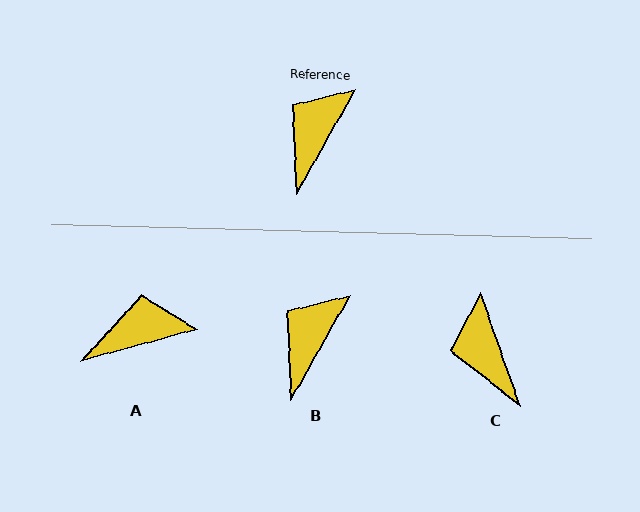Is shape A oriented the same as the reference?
No, it is off by about 45 degrees.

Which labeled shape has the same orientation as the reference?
B.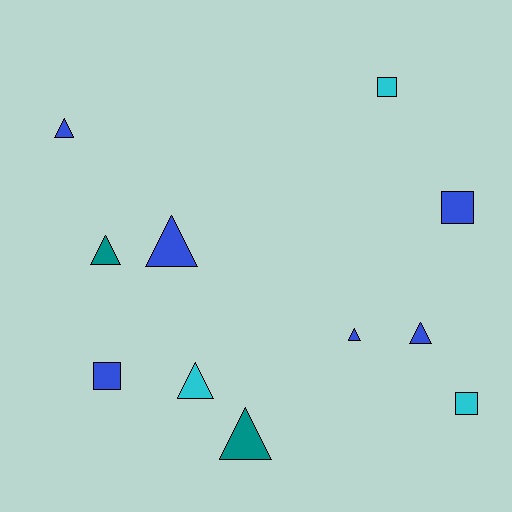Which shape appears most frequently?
Triangle, with 7 objects.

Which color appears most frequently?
Blue, with 6 objects.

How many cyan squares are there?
There are 2 cyan squares.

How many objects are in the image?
There are 11 objects.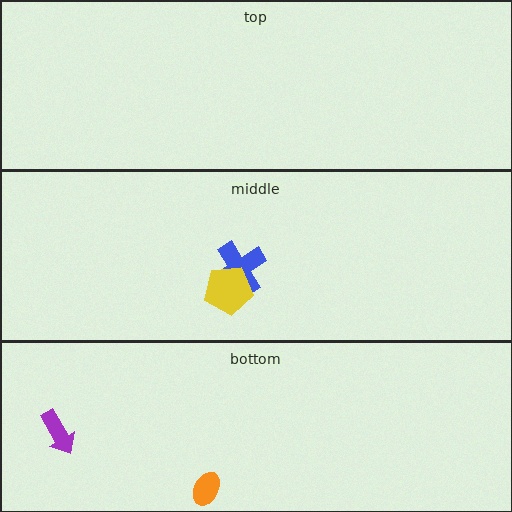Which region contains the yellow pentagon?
The middle region.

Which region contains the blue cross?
The middle region.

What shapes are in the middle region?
The blue cross, the yellow pentagon.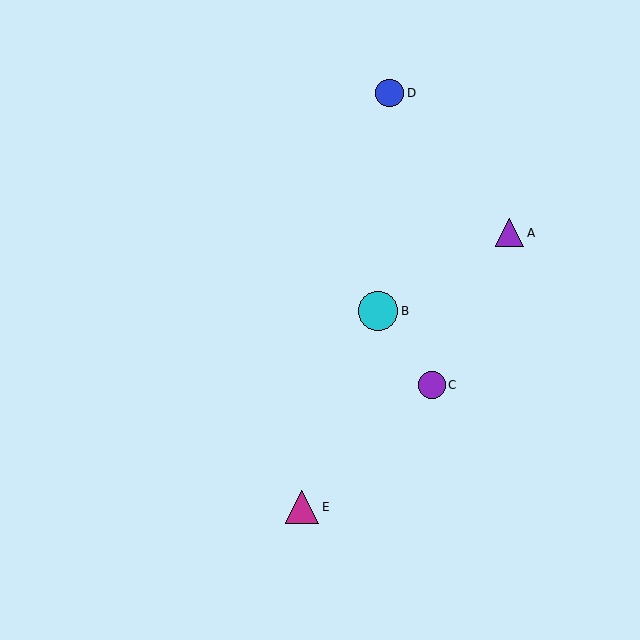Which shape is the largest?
The cyan circle (labeled B) is the largest.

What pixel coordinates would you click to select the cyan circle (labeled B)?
Click at (378, 311) to select the cyan circle B.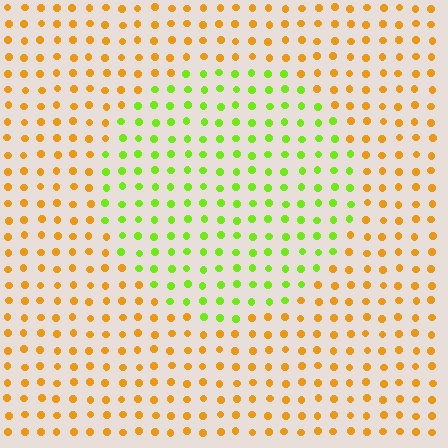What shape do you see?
I see a circle.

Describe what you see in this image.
The image is filled with small orange elements in a uniform arrangement. A circle-shaped region is visible where the elements are tinted to a slightly different hue, forming a subtle color boundary.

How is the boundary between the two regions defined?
The boundary is defined purely by a slight shift in hue (about 58 degrees). Spacing, size, and orientation are identical on both sides.